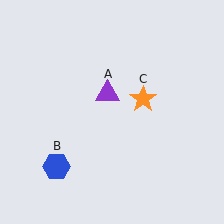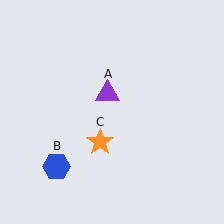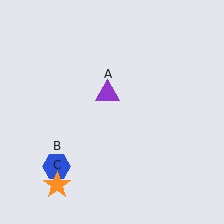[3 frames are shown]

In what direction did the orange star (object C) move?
The orange star (object C) moved down and to the left.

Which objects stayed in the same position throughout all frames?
Purple triangle (object A) and blue hexagon (object B) remained stationary.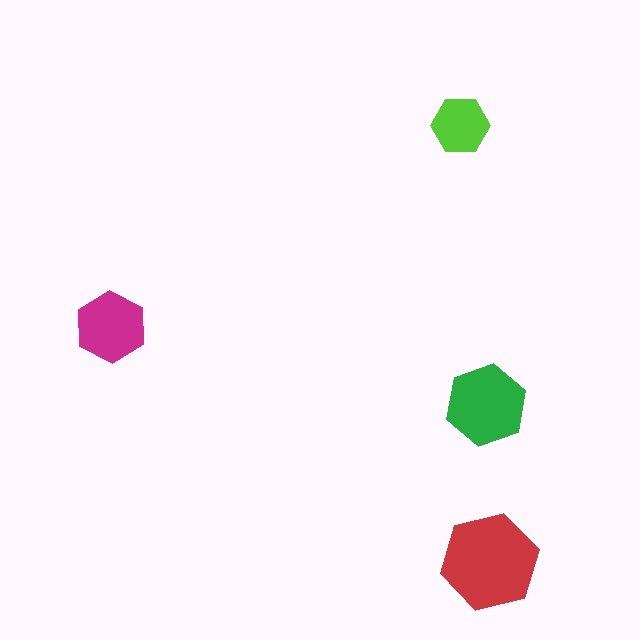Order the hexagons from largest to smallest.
the red one, the green one, the magenta one, the lime one.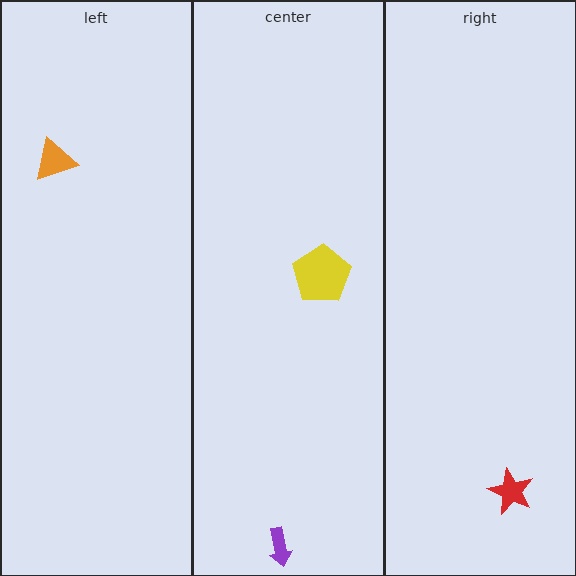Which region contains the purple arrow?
The center region.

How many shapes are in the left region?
1.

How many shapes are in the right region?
1.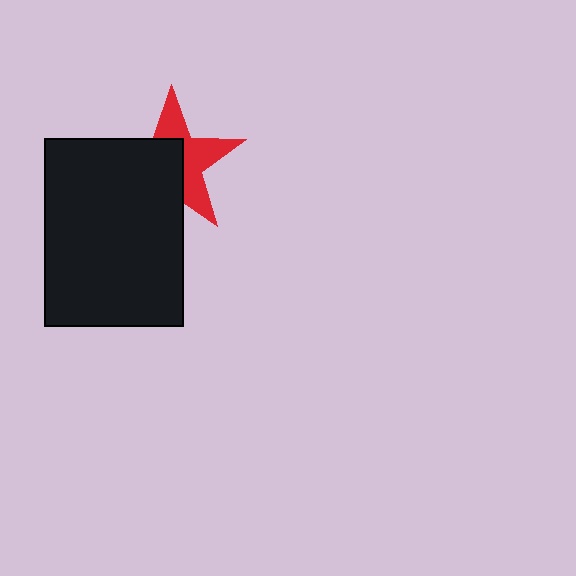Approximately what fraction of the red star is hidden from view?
Roughly 53% of the red star is hidden behind the black rectangle.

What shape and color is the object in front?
The object in front is a black rectangle.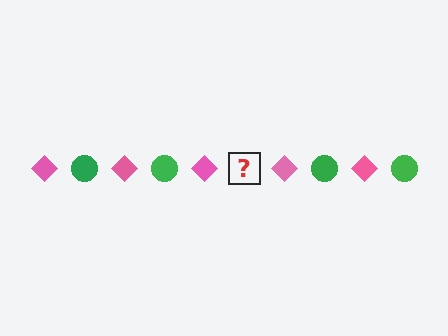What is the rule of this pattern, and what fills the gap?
The rule is that the pattern alternates between pink diamond and green circle. The gap should be filled with a green circle.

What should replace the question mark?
The question mark should be replaced with a green circle.